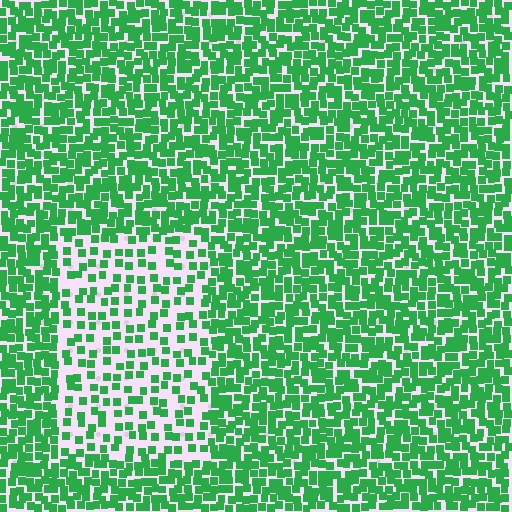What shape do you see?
I see a rectangle.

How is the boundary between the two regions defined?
The boundary is defined by a change in element density (approximately 2.2x ratio). All elements are the same color, size, and shape.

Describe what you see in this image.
The image contains small green elements arranged at two different densities. A rectangle-shaped region is visible where the elements are less densely packed than the surrounding area.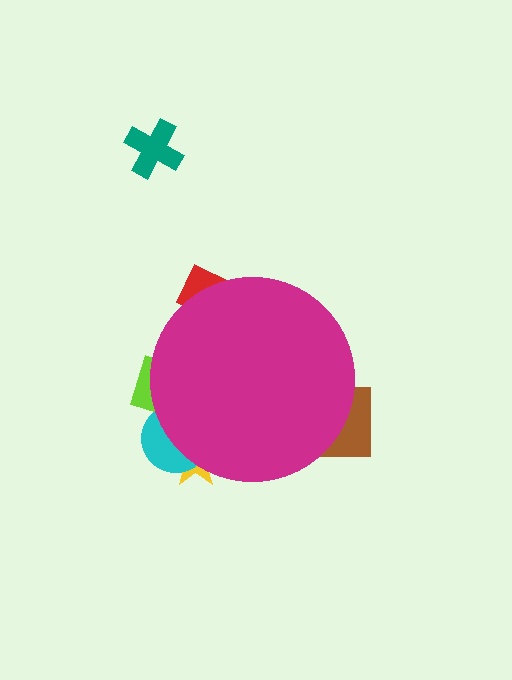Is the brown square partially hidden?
Yes, the brown square is partially hidden behind the magenta circle.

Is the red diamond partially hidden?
Yes, the red diamond is partially hidden behind the magenta circle.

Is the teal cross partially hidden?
No, the teal cross is fully visible.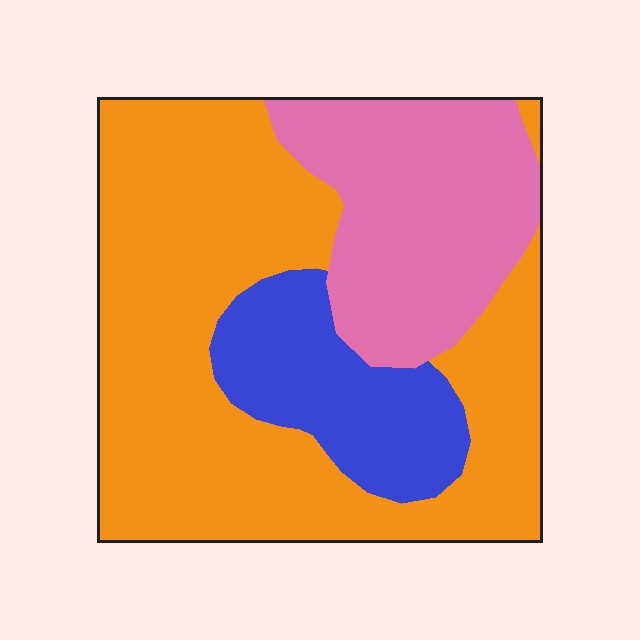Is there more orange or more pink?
Orange.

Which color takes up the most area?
Orange, at roughly 55%.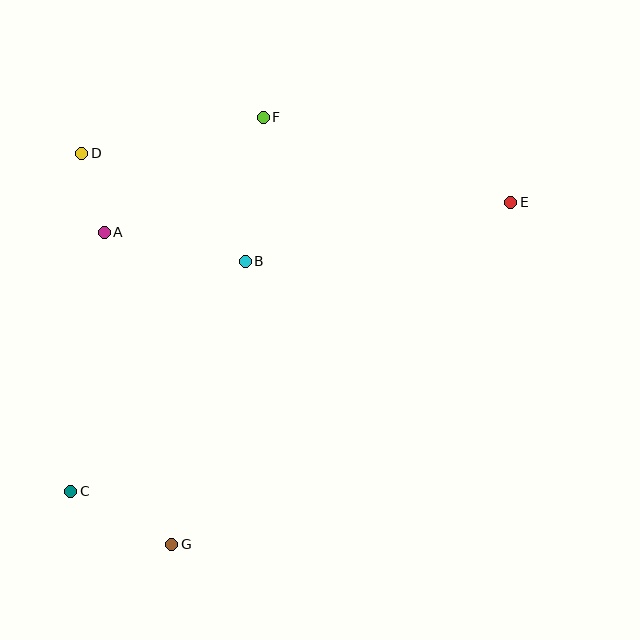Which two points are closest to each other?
Points A and D are closest to each other.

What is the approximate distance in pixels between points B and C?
The distance between B and C is approximately 289 pixels.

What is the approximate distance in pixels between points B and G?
The distance between B and G is approximately 292 pixels.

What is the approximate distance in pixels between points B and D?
The distance between B and D is approximately 196 pixels.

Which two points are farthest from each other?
Points C and E are farthest from each other.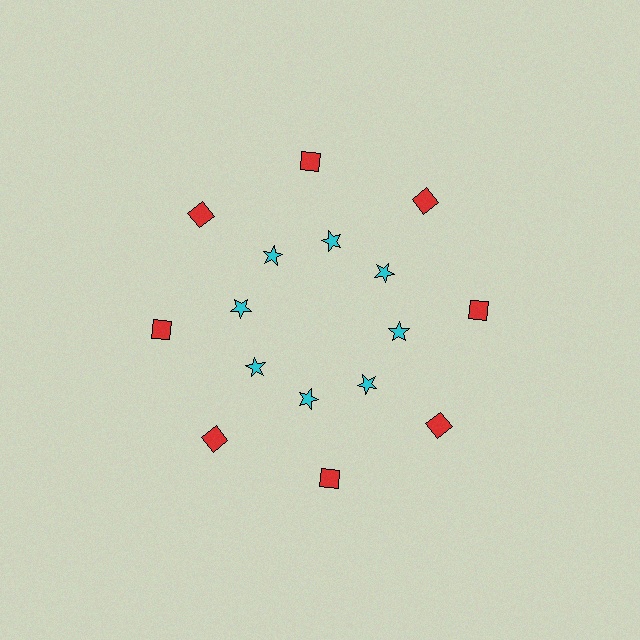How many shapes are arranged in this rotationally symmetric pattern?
There are 16 shapes, arranged in 8 groups of 2.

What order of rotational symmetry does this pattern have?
This pattern has 8-fold rotational symmetry.